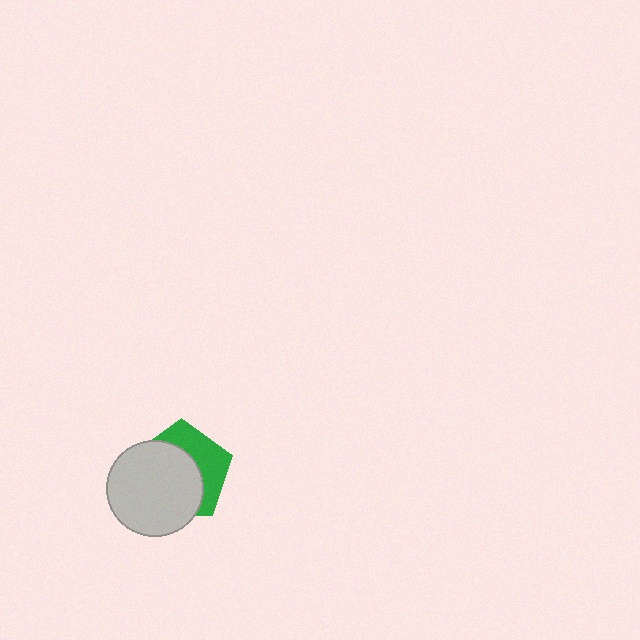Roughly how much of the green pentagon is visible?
A small part of it is visible (roughly 39%).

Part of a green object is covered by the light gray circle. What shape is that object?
It is a pentagon.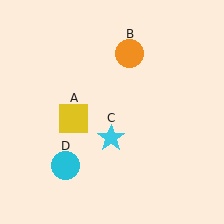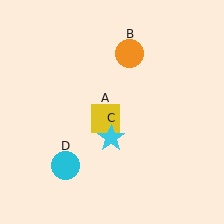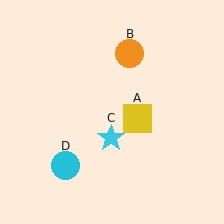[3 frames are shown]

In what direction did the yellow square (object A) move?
The yellow square (object A) moved right.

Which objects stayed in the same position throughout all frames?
Orange circle (object B) and cyan star (object C) and cyan circle (object D) remained stationary.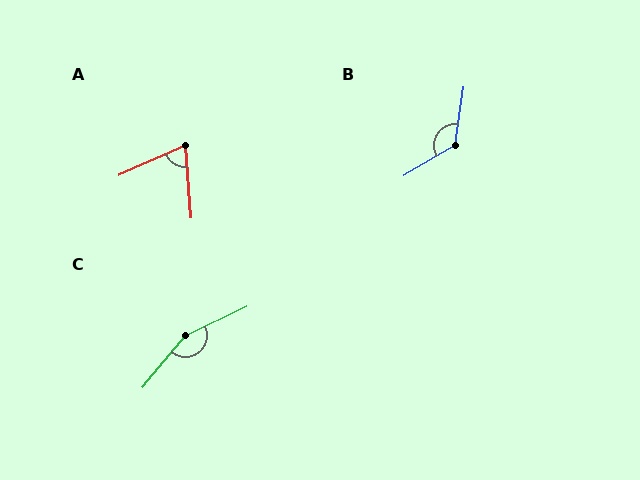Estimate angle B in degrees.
Approximately 128 degrees.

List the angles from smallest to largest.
A (71°), B (128°), C (155°).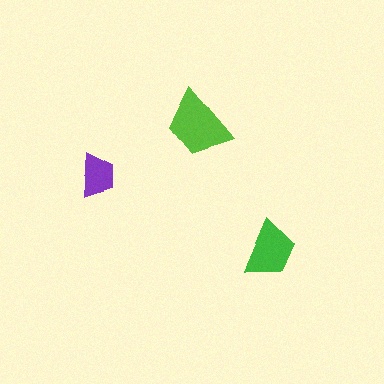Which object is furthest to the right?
The green trapezoid is rightmost.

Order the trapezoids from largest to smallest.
the lime one, the green one, the purple one.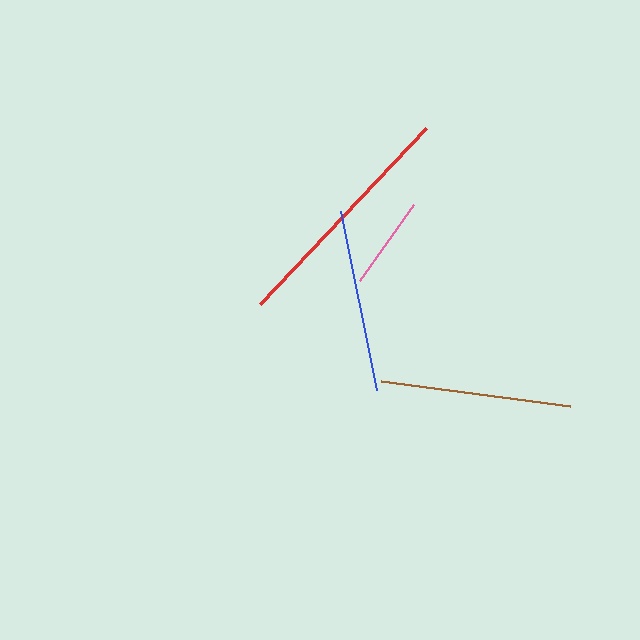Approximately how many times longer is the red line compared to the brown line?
The red line is approximately 1.3 times the length of the brown line.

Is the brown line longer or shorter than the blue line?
The brown line is longer than the blue line.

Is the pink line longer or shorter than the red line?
The red line is longer than the pink line.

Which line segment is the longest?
The red line is the longest at approximately 242 pixels.